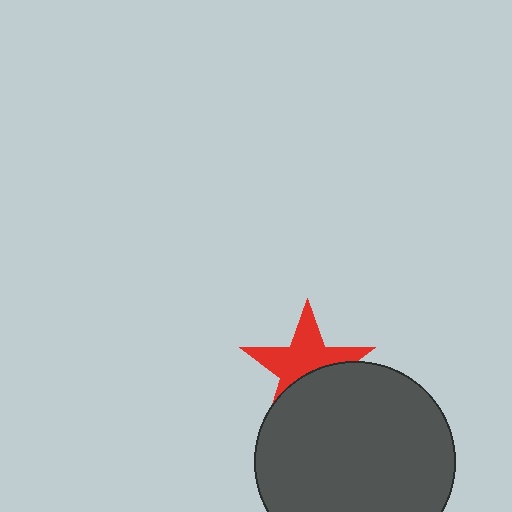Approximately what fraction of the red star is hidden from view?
Roughly 42% of the red star is hidden behind the dark gray circle.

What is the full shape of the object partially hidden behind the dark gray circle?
The partially hidden object is a red star.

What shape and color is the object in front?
The object in front is a dark gray circle.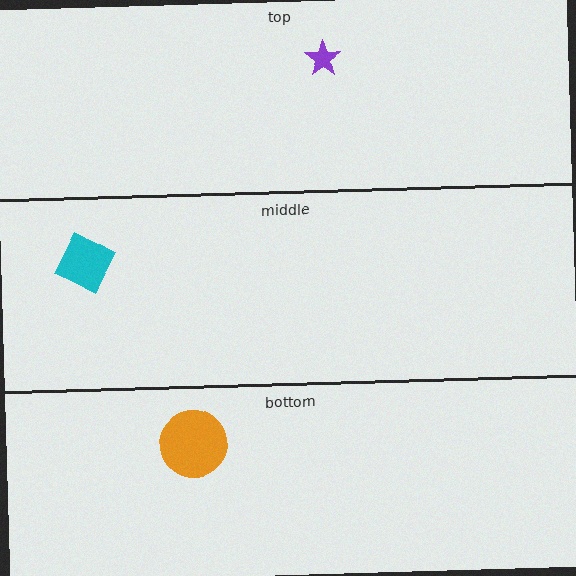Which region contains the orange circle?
The bottom region.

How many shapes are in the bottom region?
1.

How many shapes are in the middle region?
1.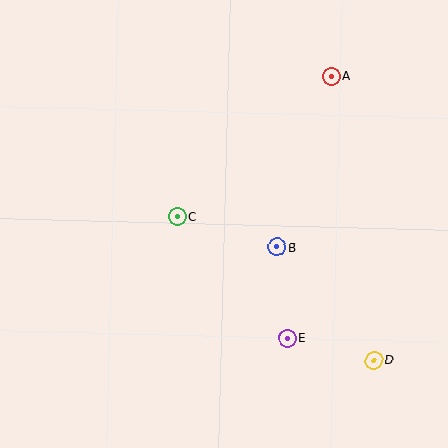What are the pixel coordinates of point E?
Point E is at (287, 338).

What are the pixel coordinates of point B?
Point B is at (277, 247).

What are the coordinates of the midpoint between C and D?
The midpoint between C and D is at (276, 288).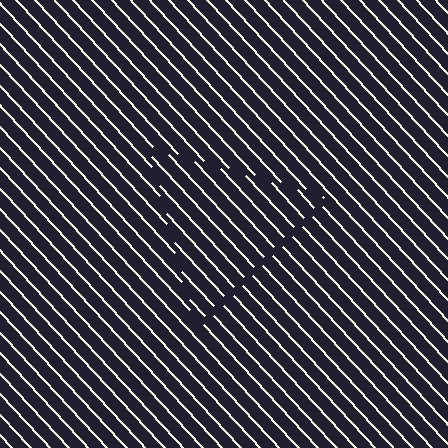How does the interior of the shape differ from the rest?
The interior of the shape contains the same grating, shifted by half a period — the contour is defined by the phase discontinuity where line-ends from the inner and outer gratings abut.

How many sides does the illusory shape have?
3 sides — the line-ends trace a triangle.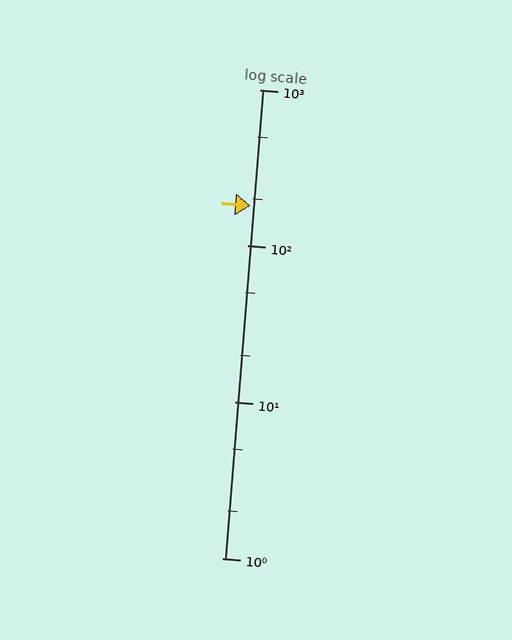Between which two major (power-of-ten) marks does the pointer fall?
The pointer is between 100 and 1000.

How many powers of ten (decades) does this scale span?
The scale spans 3 decades, from 1 to 1000.